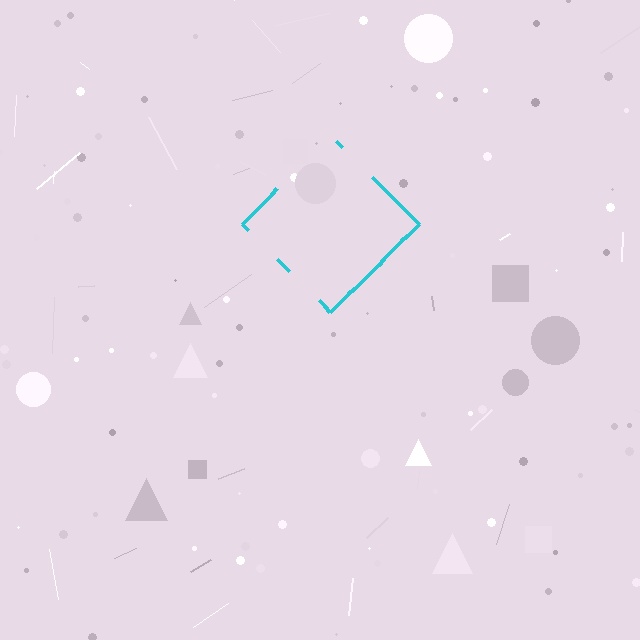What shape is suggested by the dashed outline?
The dashed outline suggests a diamond.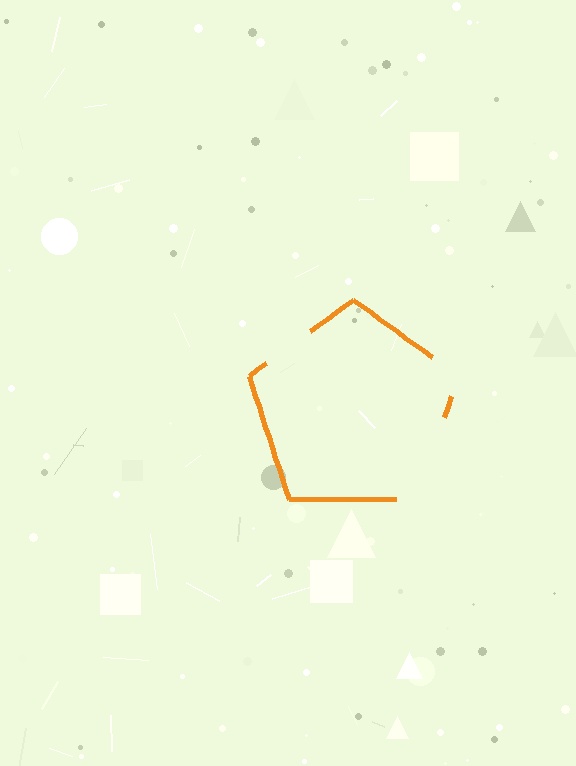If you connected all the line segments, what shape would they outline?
They would outline a pentagon.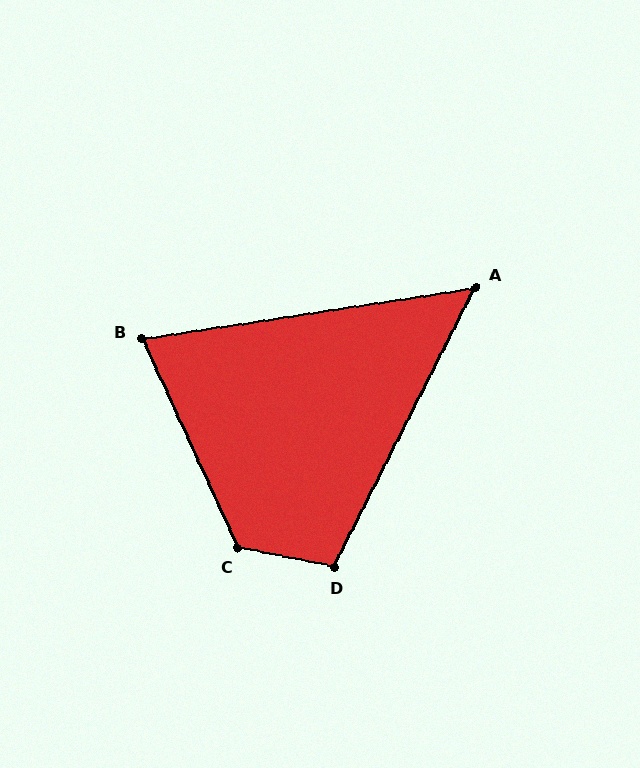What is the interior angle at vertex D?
Approximately 106 degrees (obtuse).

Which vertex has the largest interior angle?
C, at approximately 126 degrees.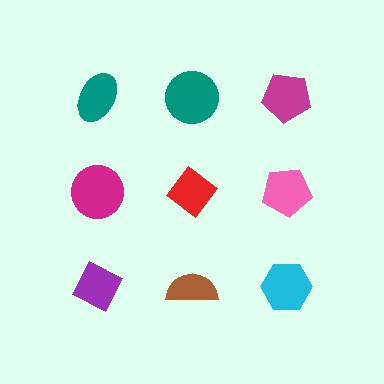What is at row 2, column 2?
A red diamond.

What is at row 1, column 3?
A magenta pentagon.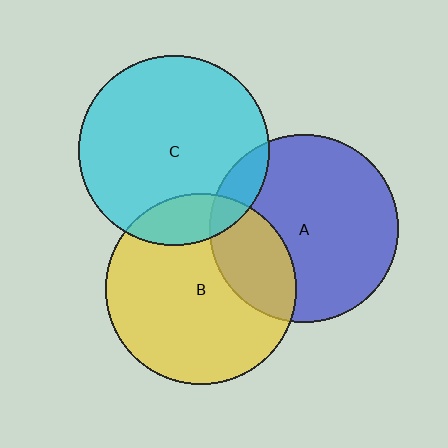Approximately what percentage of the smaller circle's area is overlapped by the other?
Approximately 10%.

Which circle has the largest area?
Circle B (yellow).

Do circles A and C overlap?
Yes.